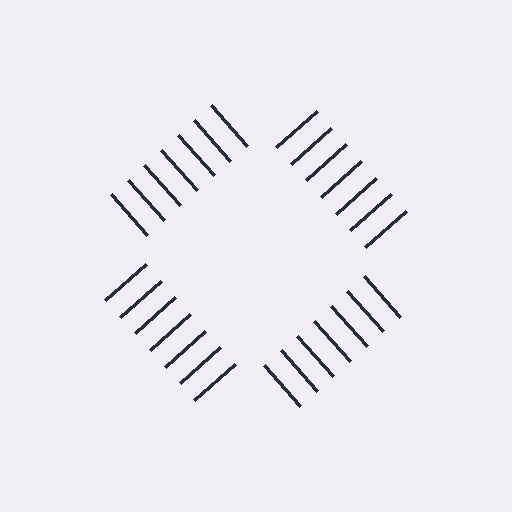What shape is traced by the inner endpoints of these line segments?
An illusory square — the line segments terminate on its edges but no continuous stroke is drawn.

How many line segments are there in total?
28 — 7 along each of the 4 edges.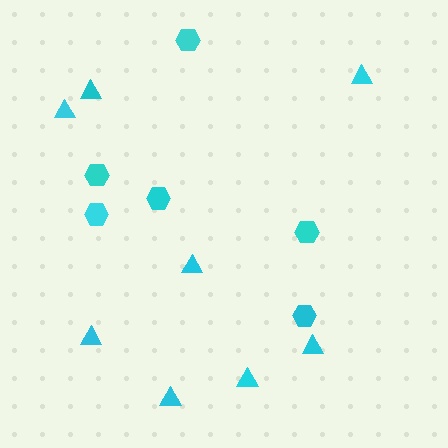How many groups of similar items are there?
There are 2 groups: one group of hexagons (6) and one group of triangles (8).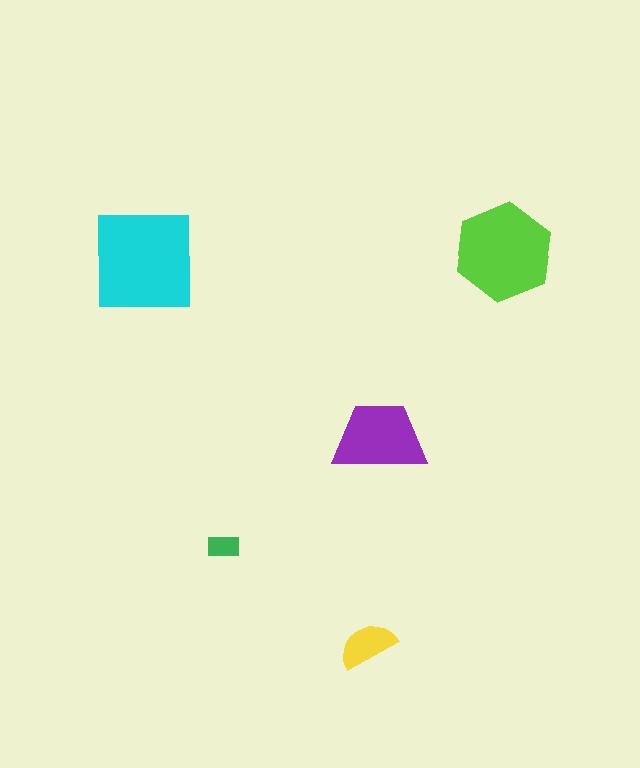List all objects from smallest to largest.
The green rectangle, the yellow semicircle, the purple trapezoid, the lime hexagon, the cyan square.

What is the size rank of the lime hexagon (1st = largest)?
2nd.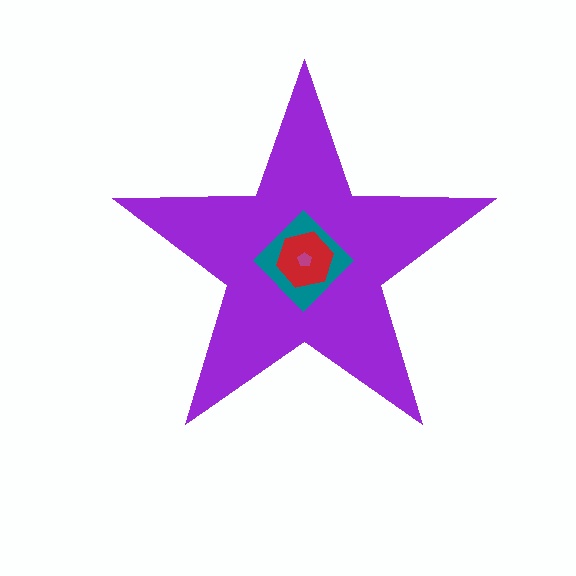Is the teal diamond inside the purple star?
Yes.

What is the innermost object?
The magenta pentagon.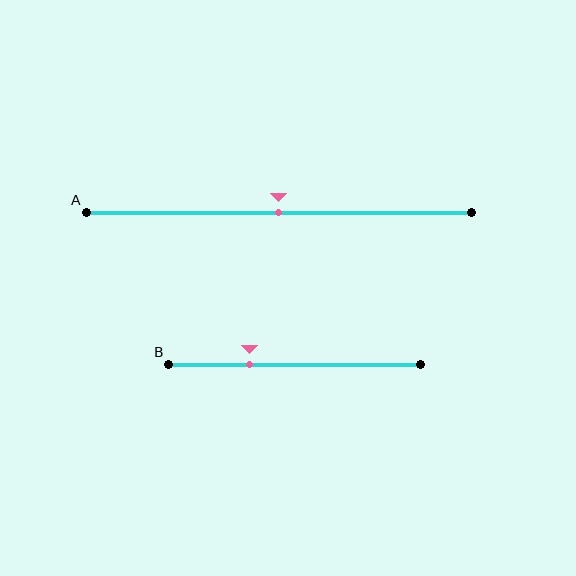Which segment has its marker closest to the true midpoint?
Segment A has its marker closest to the true midpoint.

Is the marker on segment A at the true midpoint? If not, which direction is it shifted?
Yes, the marker on segment A is at the true midpoint.